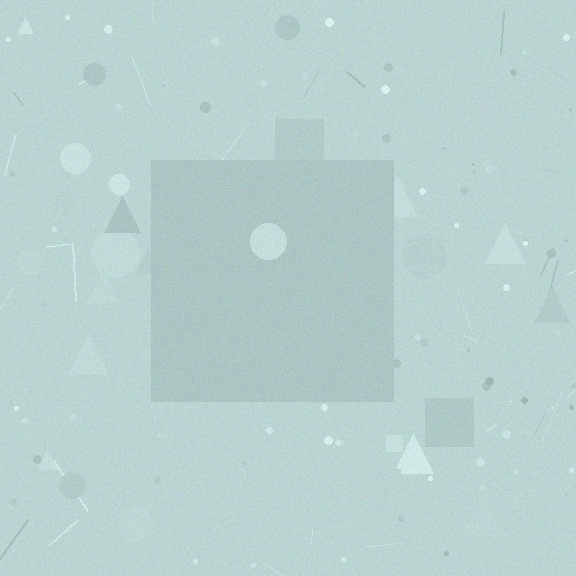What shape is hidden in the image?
A square is hidden in the image.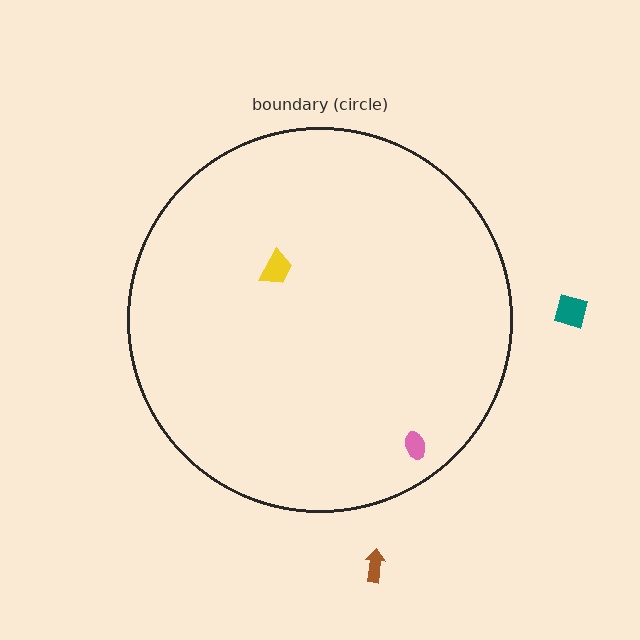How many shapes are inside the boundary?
2 inside, 2 outside.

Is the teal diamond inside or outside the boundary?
Outside.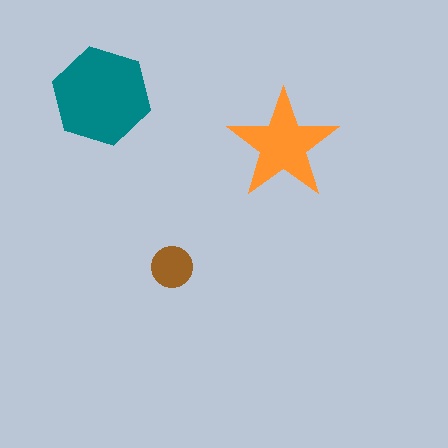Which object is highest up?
The teal hexagon is topmost.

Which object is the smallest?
The brown circle.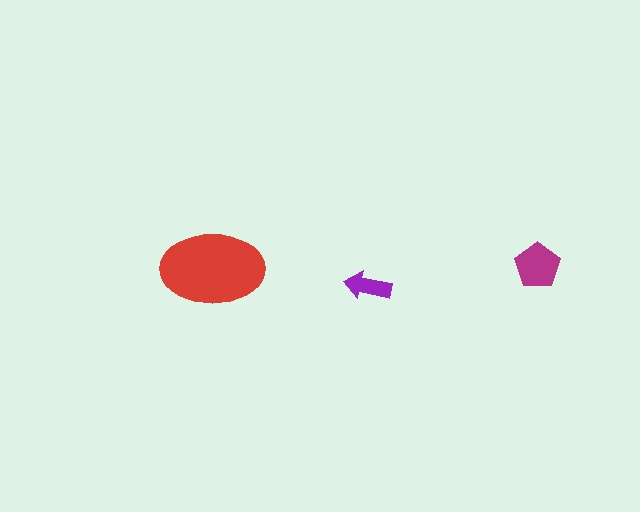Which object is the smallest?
The purple arrow.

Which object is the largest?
The red ellipse.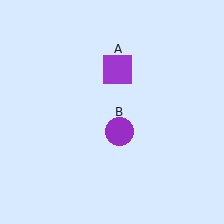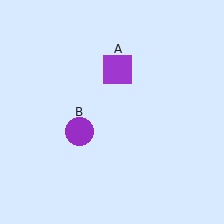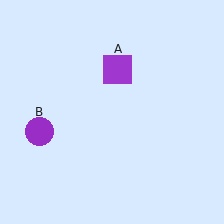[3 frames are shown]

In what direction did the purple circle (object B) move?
The purple circle (object B) moved left.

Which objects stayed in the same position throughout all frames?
Purple square (object A) remained stationary.